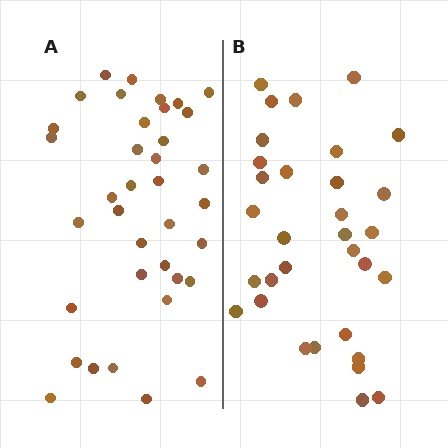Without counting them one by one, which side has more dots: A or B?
Region A (the left region) has more dots.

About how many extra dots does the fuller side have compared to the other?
Region A has about 5 more dots than region B.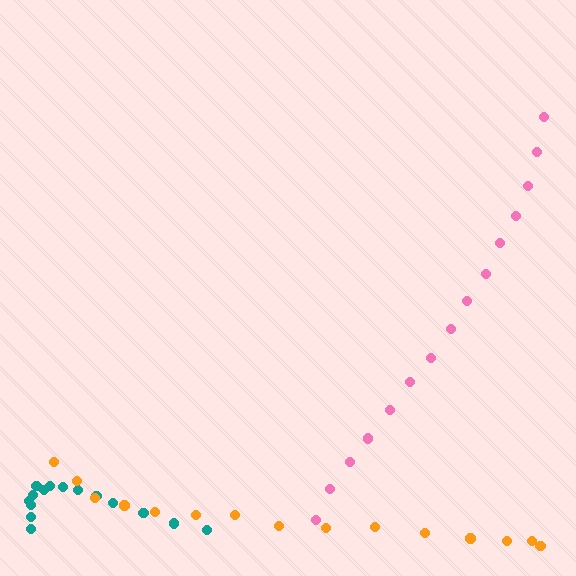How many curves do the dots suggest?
There are 3 distinct paths.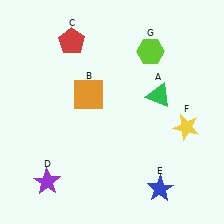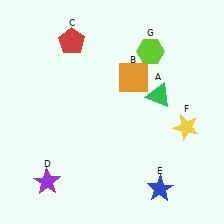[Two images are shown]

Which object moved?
The orange square (B) moved right.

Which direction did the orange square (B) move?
The orange square (B) moved right.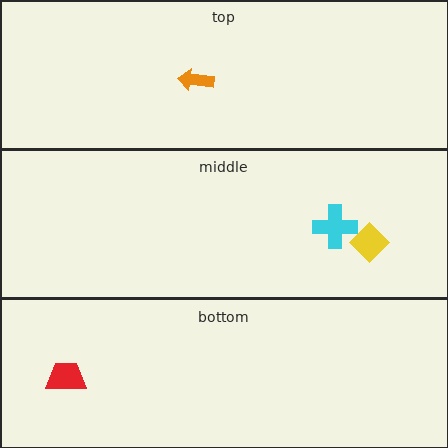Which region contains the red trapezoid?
The bottom region.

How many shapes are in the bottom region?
1.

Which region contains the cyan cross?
The middle region.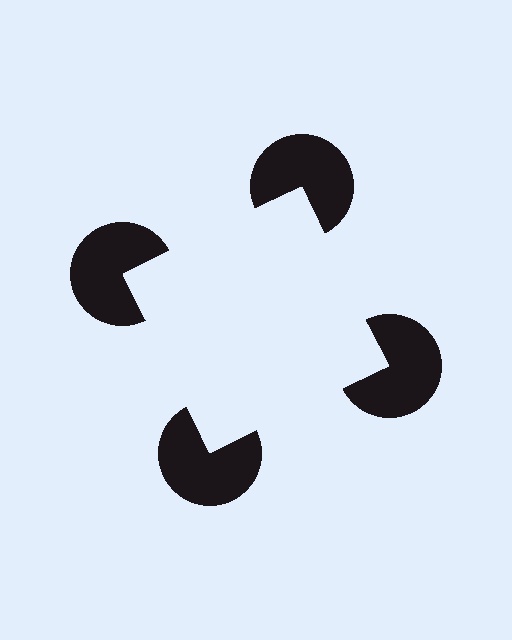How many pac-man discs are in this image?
There are 4 — one at each vertex of the illusory square.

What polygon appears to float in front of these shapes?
An illusory square — its edges are inferred from the aligned wedge cuts in the pac-man discs, not physically drawn.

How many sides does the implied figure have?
4 sides.